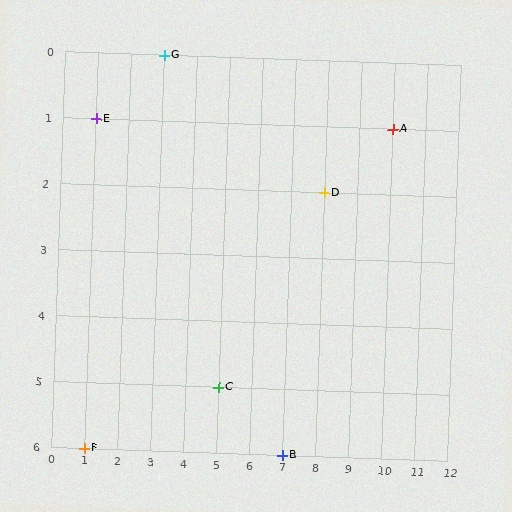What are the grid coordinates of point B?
Point B is at grid coordinates (7, 6).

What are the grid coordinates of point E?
Point E is at grid coordinates (1, 1).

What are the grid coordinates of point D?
Point D is at grid coordinates (8, 2).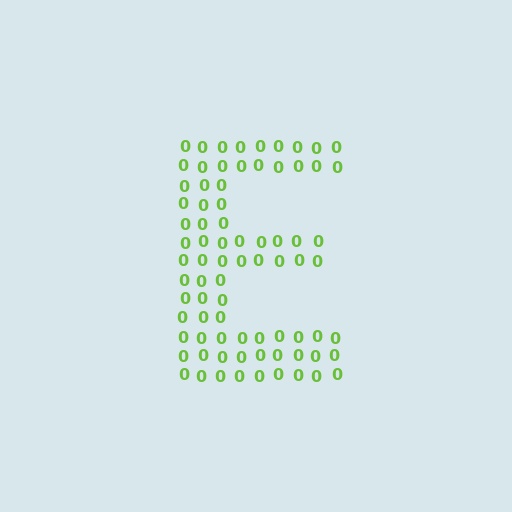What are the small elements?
The small elements are digit 0's.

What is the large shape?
The large shape is the letter E.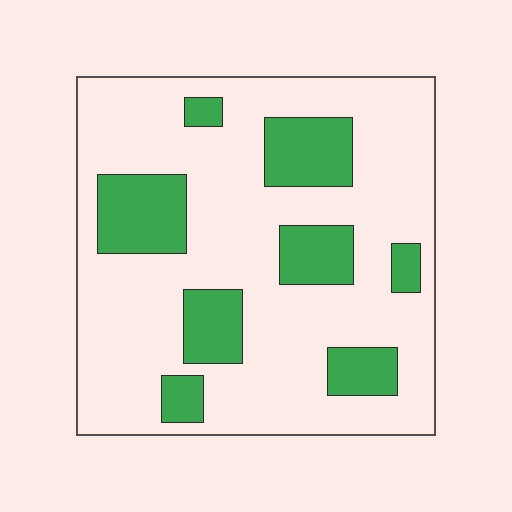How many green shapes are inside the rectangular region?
8.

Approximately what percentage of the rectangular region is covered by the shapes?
Approximately 25%.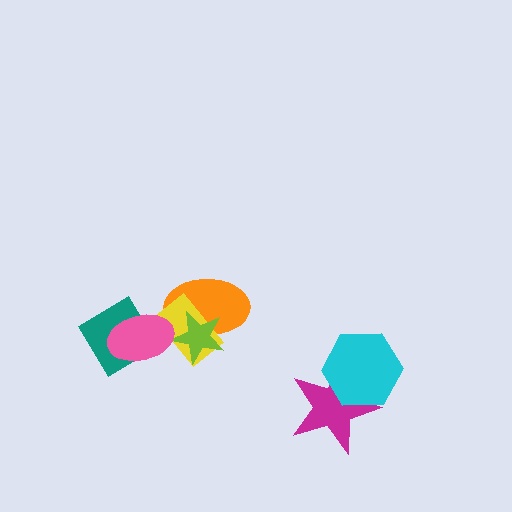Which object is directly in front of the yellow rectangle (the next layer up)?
The lime star is directly in front of the yellow rectangle.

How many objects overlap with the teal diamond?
1 object overlaps with the teal diamond.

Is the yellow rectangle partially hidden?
Yes, it is partially covered by another shape.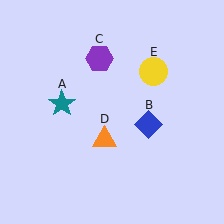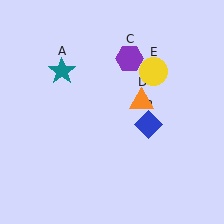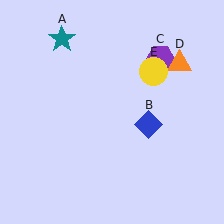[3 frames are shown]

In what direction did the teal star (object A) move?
The teal star (object A) moved up.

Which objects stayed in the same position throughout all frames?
Blue diamond (object B) and yellow circle (object E) remained stationary.